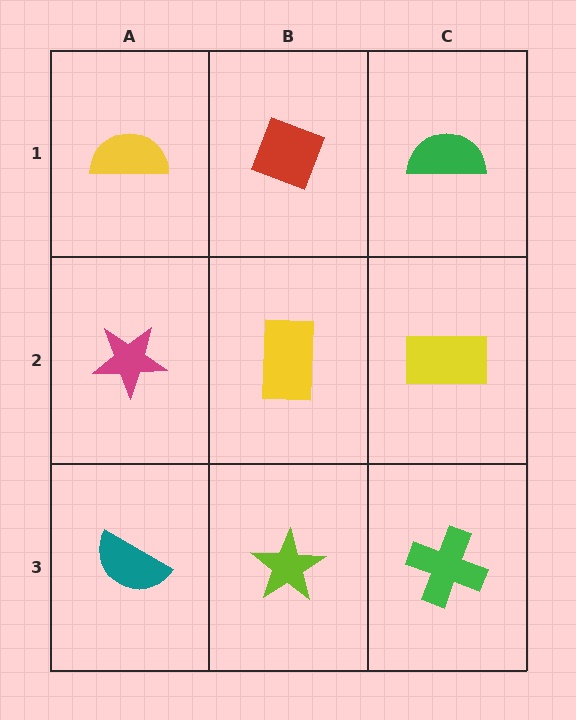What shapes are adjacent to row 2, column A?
A yellow semicircle (row 1, column A), a teal semicircle (row 3, column A), a yellow rectangle (row 2, column B).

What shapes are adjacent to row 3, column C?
A yellow rectangle (row 2, column C), a lime star (row 3, column B).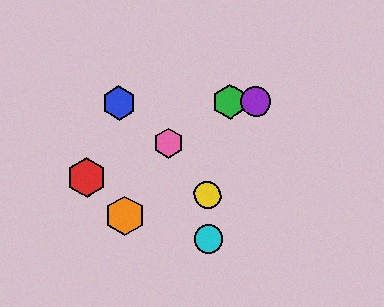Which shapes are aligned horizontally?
The blue hexagon, the green hexagon, the purple circle are aligned horizontally.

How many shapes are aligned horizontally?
3 shapes (the blue hexagon, the green hexagon, the purple circle) are aligned horizontally.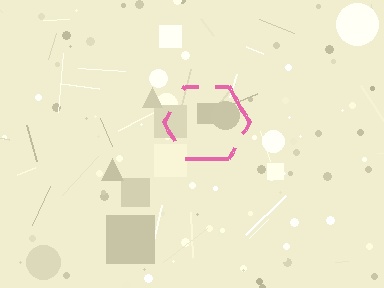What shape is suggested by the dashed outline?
The dashed outline suggests a hexagon.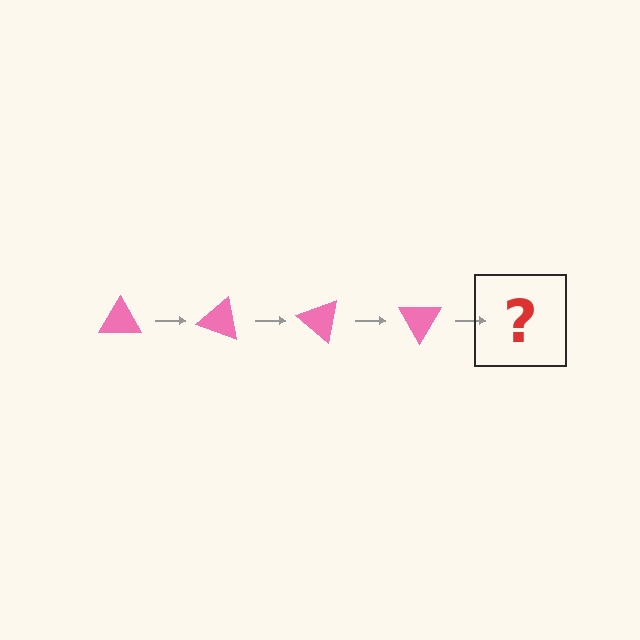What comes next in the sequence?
The next element should be a pink triangle rotated 80 degrees.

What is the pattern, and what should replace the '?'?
The pattern is that the triangle rotates 20 degrees each step. The '?' should be a pink triangle rotated 80 degrees.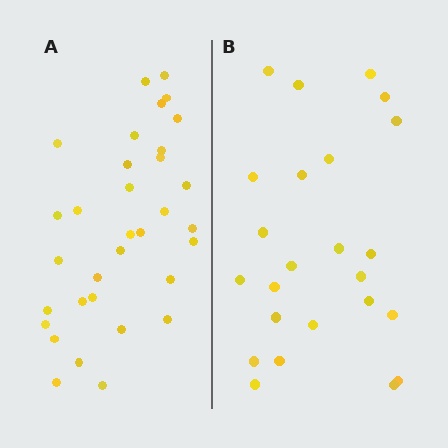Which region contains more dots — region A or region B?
Region A (the left region) has more dots.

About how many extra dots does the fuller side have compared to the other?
Region A has roughly 8 or so more dots than region B.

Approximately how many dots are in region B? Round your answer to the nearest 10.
About 20 dots. (The exact count is 24, which rounds to 20.)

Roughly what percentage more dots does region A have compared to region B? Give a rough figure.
About 40% more.